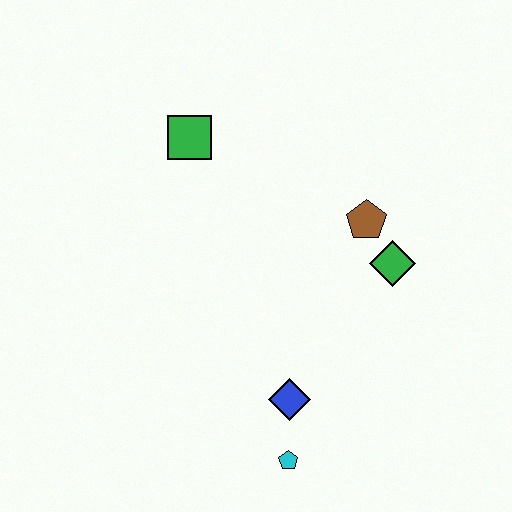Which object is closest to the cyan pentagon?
The blue diamond is closest to the cyan pentagon.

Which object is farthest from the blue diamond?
The green square is farthest from the blue diamond.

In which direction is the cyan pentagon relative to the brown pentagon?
The cyan pentagon is below the brown pentagon.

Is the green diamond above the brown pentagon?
No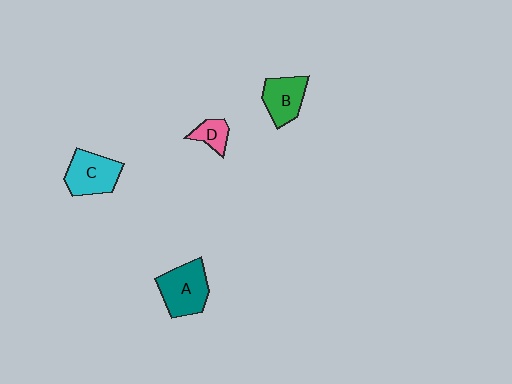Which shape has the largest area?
Shape A (teal).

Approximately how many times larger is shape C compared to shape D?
Approximately 2.1 times.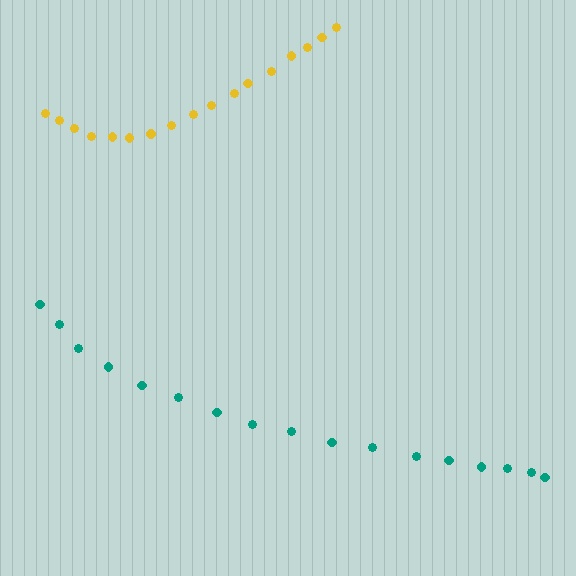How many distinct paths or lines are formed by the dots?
There are 2 distinct paths.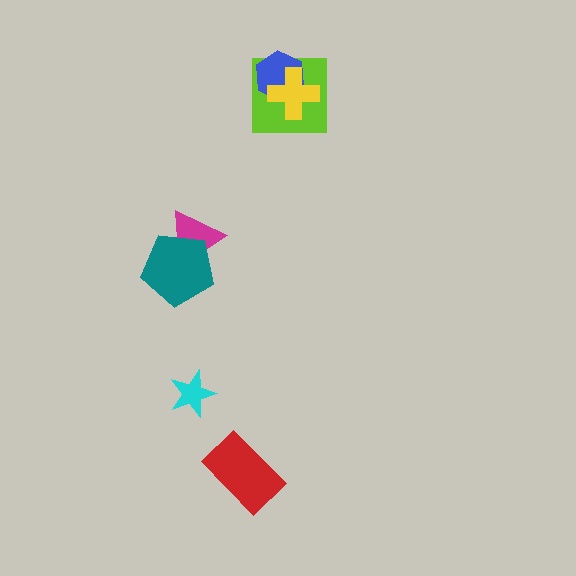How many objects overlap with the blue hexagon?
2 objects overlap with the blue hexagon.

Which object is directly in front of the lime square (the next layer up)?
The blue hexagon is directly in front of the lime square.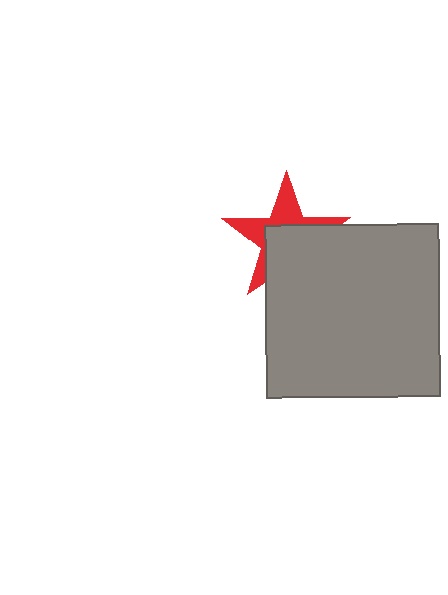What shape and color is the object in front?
The object in front is a gray square.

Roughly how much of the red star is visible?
About half of it is visible (roughly 47%).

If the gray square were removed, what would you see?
You would see the complete red star.